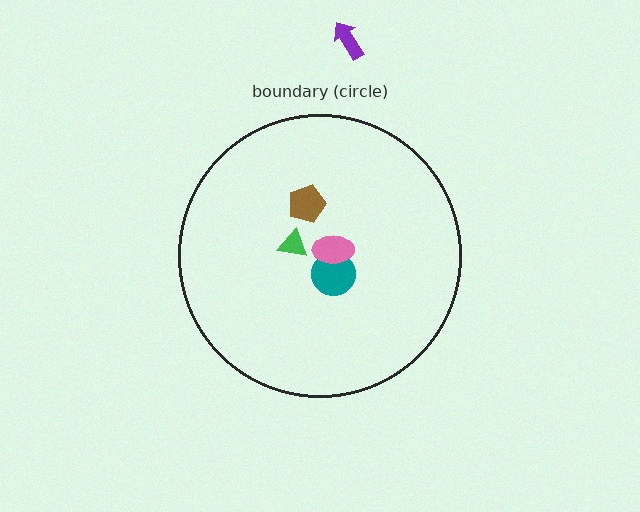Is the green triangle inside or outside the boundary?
Inside.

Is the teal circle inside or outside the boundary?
Inside.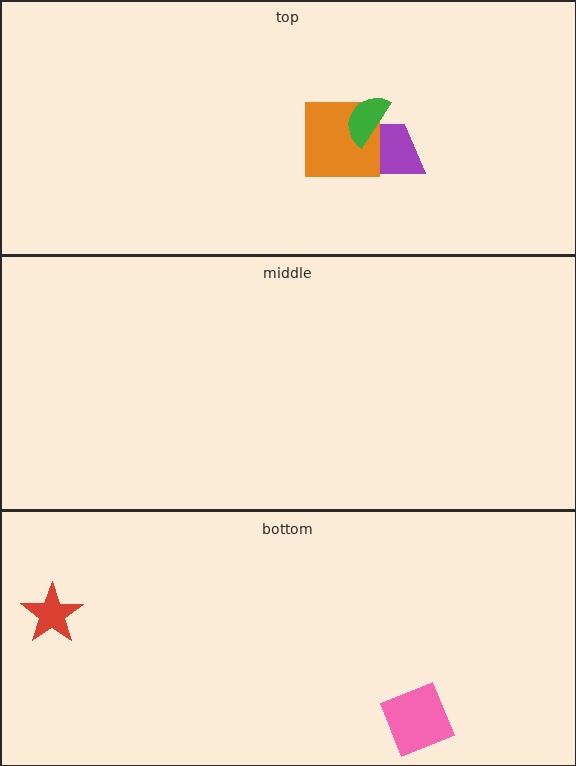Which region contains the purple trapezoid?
The top region.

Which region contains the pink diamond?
The bottom region.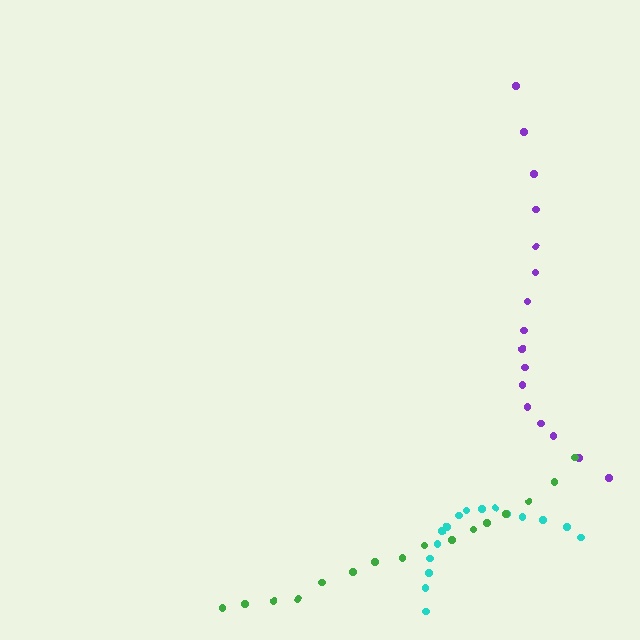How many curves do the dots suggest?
There are 3 distinct paths.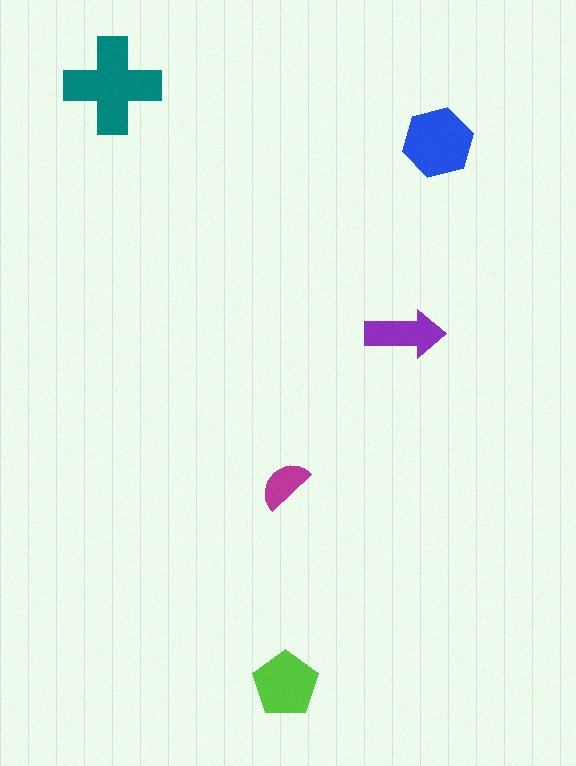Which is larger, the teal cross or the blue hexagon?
The teal cross.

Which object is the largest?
The teal cross.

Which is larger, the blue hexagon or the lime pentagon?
The blue hexagon.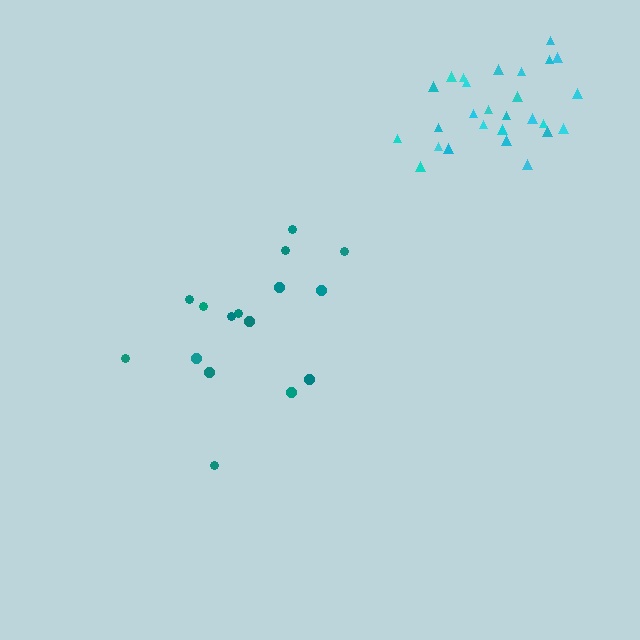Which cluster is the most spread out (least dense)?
Teal.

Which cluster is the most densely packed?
Cyan.